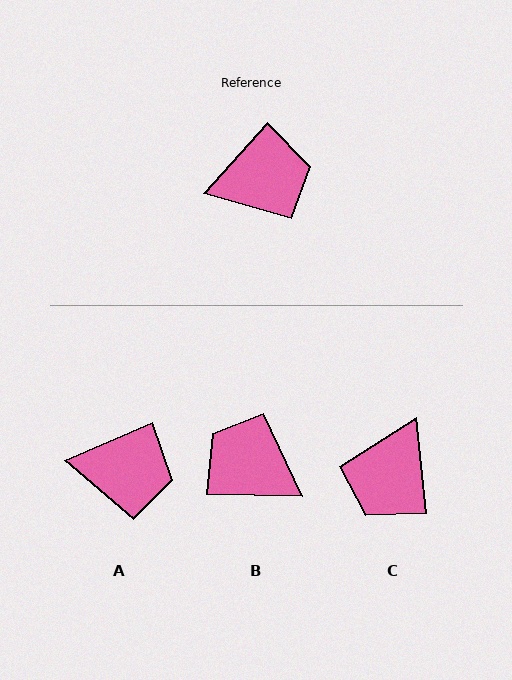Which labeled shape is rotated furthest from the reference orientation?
C, about 132 degrees away.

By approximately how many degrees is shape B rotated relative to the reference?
Approximately 131 degrees counter-clockwise.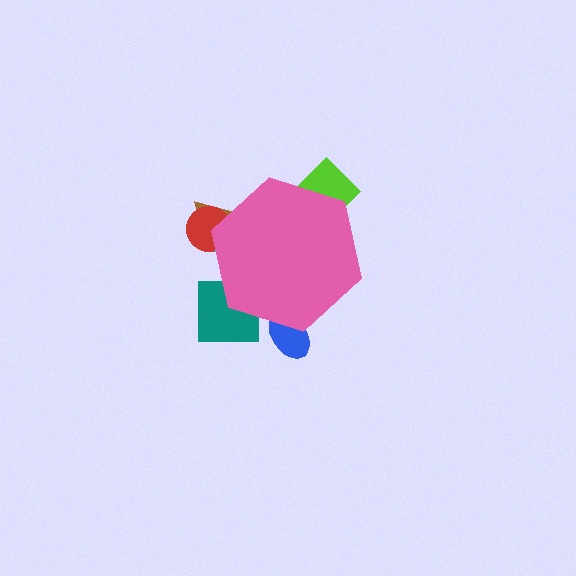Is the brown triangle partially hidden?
Yes, the brown triangle is partially hidden behind the pink hexagon.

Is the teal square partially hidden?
Yes, the teal square is partially hidden behind the pink hexagon.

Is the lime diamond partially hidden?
Yes, the lime diamond is partially hidden behind the pink hexagon.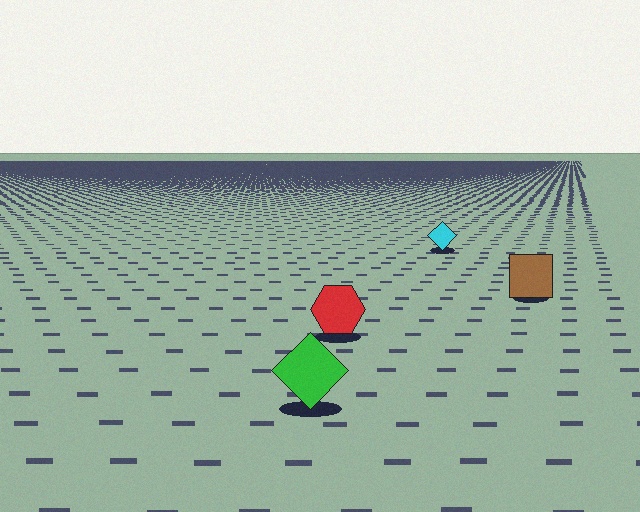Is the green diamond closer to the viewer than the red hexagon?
Yes. The green diamond is closer — you can tell from the texture gradient: the ground texture is coarser near it.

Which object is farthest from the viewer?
The cyan diamond is farthest from the viewer. It appears smaller and the ground texture around it is denser.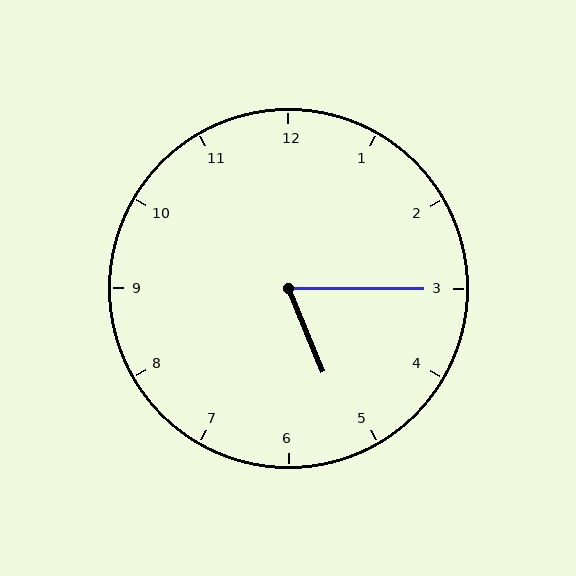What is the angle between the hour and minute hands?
Approximately 68 degrees.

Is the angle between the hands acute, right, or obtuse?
It is acute.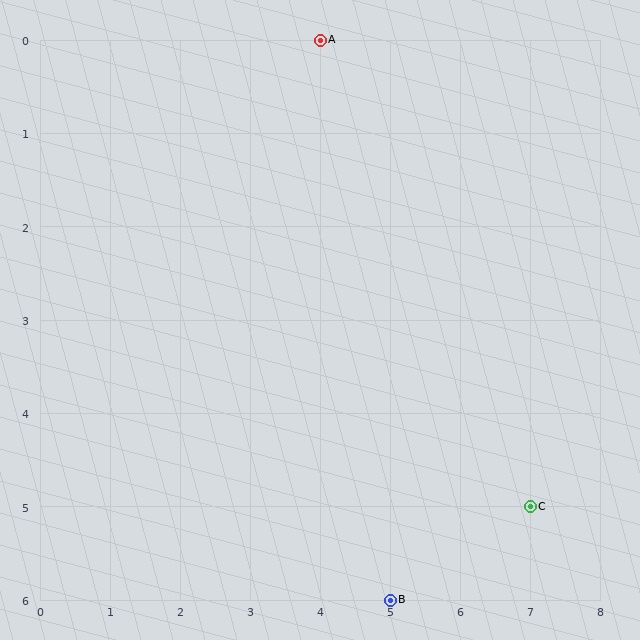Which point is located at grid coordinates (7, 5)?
Point C is at (7, 5).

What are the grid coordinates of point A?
Point A is at grid coordinates (4, 0).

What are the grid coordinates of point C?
Point C is at grid coordinates (7, 5).